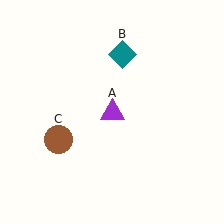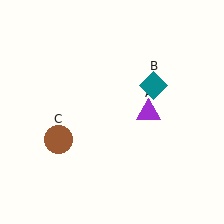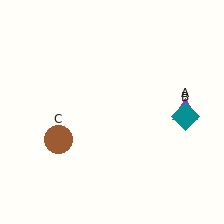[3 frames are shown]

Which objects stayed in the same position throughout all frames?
Brown circle (object C) remained stationary.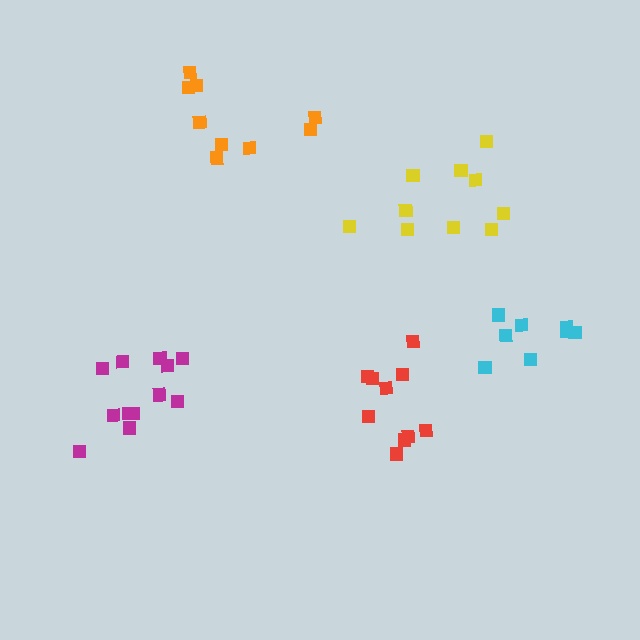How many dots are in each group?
Group 1: 12 dots, Group 2: 10 dots, Group 3: 8 dots, Group 4: 10 dots, Group 5: 9 dots (49 total).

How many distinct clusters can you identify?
There are 5 distinct clusters.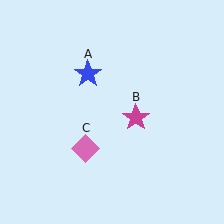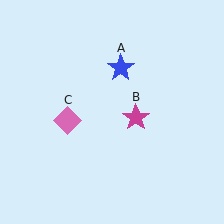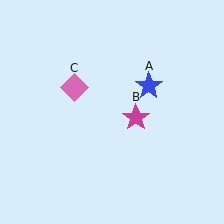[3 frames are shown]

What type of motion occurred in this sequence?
The blue star (object A), pink diamond (object C) rotated clockwise around the center of the scene.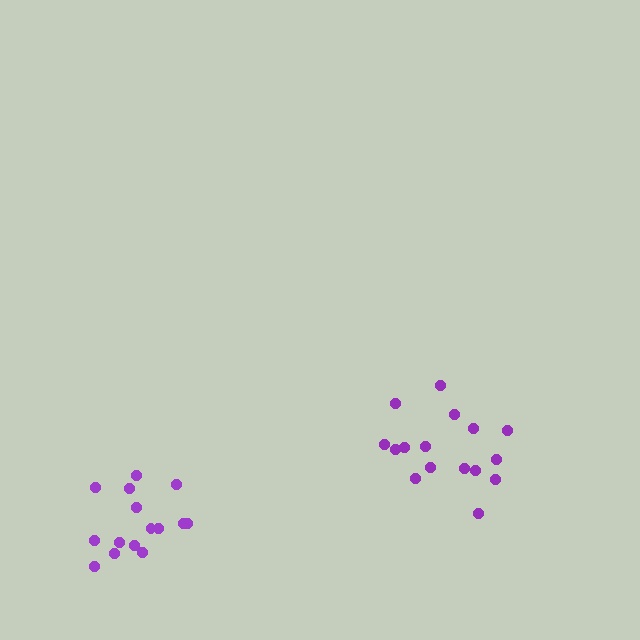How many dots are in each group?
Group 1: 16 dots, Group 2: 15 dots (31 total).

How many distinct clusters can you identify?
There are 2 distinct clusters.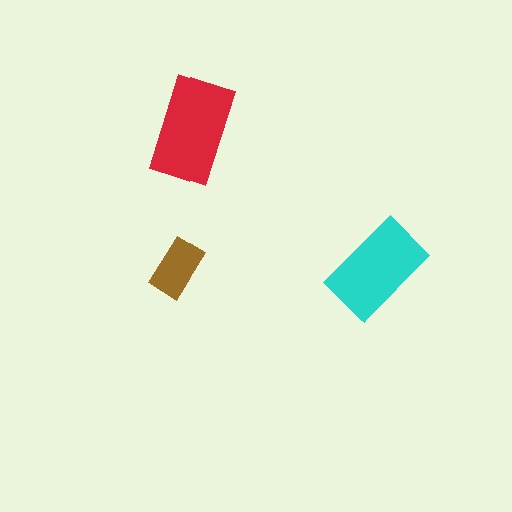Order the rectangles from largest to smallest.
the red one, the cyan one, the brown one.